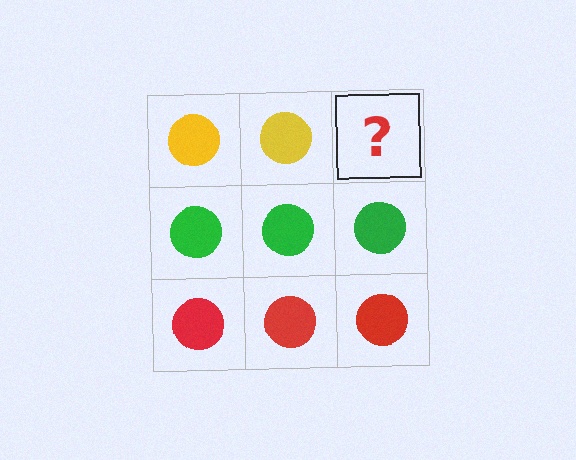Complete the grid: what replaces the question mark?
The question mark should be replaced with a yellow circle.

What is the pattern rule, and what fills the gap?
The rule is that each row has a consistent color. The gap should be filled with a yellow circle.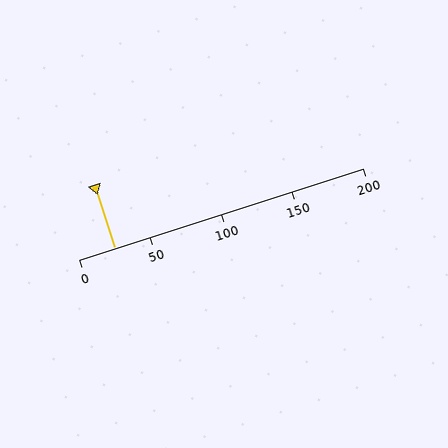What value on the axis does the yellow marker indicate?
The marker indicates approximately 25.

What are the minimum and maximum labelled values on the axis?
The axis runs from 0 to 200.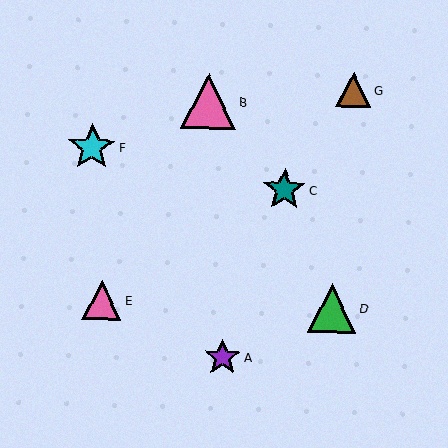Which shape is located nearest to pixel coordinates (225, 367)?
The purple star (labeled A) at (222, 357) is nearest to that location.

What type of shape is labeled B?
Shape B is a pink triangle.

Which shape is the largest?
The pink triangle (labeled B) is the largest.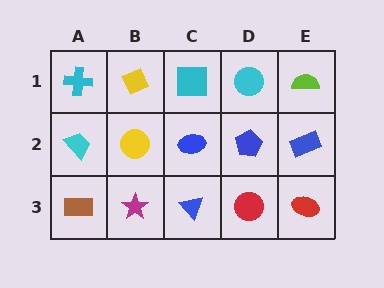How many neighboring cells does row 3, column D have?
3.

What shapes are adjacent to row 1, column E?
A blue rectangle (row 2, column E), a cyan circle (row 1, column D).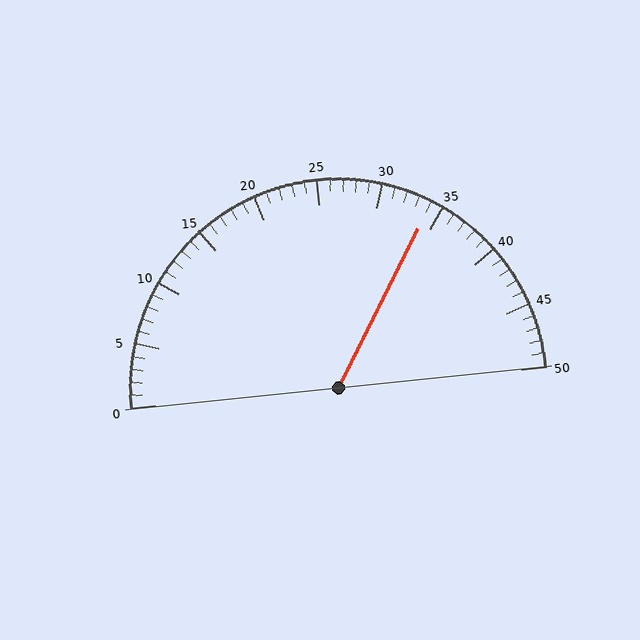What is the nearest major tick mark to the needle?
The nearest major tick mark is 35.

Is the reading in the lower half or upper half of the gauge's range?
The reading is in the upper half of the range (0 to 50).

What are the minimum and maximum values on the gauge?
The gauge ranges from 0 to 50.